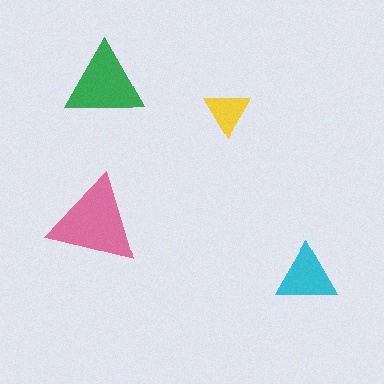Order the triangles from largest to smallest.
the pink one, the green one, the cyan one, the yellow one.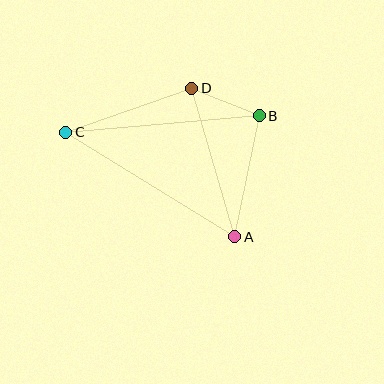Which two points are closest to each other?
Points B and D are closest to each other.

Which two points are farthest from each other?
Points A and C are farthest from each other.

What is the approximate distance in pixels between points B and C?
The distance between B and C is approximately 194 pixels.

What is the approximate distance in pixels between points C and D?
The distance between C and D is approximately 133 pixels.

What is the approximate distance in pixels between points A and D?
The distance between A and D is approximately 154 pixels.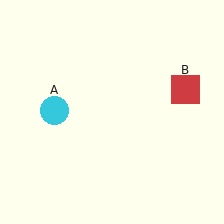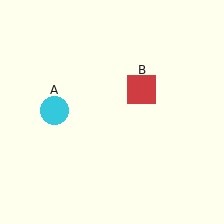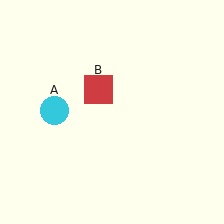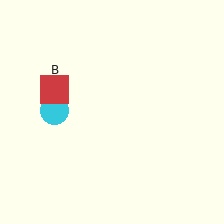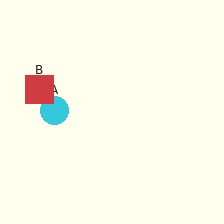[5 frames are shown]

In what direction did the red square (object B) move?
The red square (object B) moved left.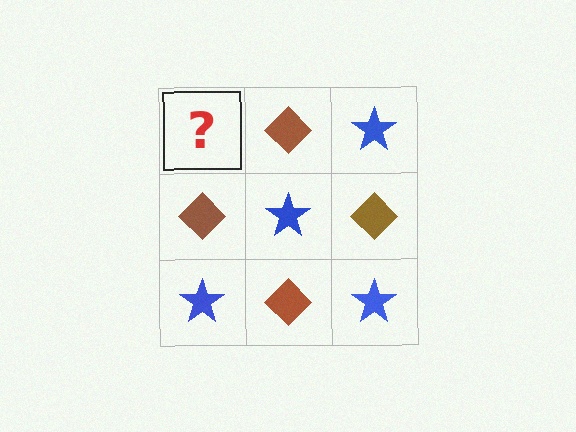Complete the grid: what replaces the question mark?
The question mark should be replaced with a blue star.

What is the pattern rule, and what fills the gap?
The rule is that it alternates blue star and brown diamond in a checkerboard pattern. The gap should be filled with a blue star.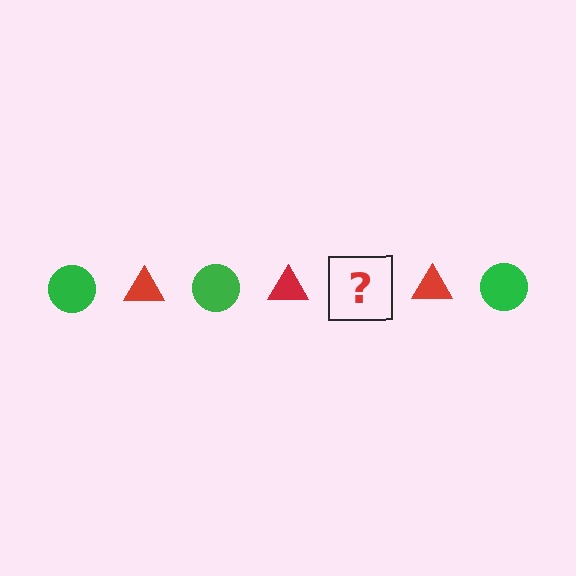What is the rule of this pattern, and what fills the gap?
The rule is that the pattern alternates between green circle and red triangle. The gap should be filled with a green circle.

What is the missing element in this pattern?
The missing element is a green circle.